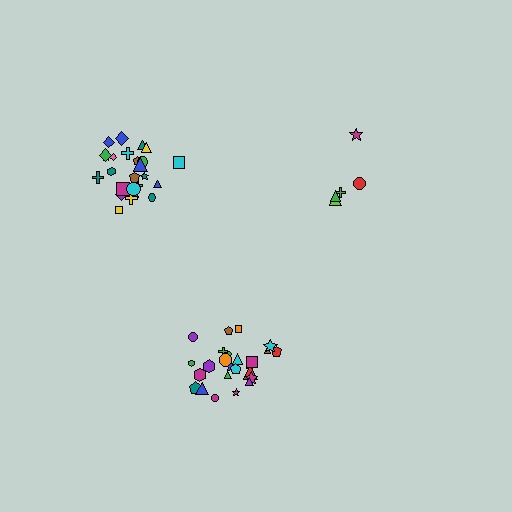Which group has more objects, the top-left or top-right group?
The top-left group.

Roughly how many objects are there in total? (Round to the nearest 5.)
Roughly 55 objects in total.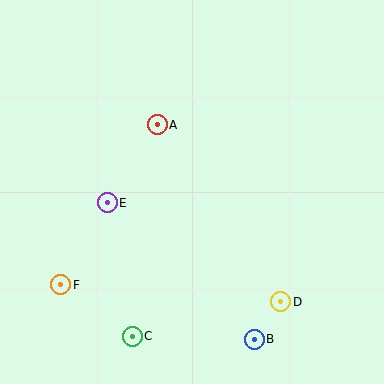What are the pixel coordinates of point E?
Point E is at (107, 203).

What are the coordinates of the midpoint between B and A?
The midpoint between B and A is at (206, 232).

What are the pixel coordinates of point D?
Point D is at (281, 302).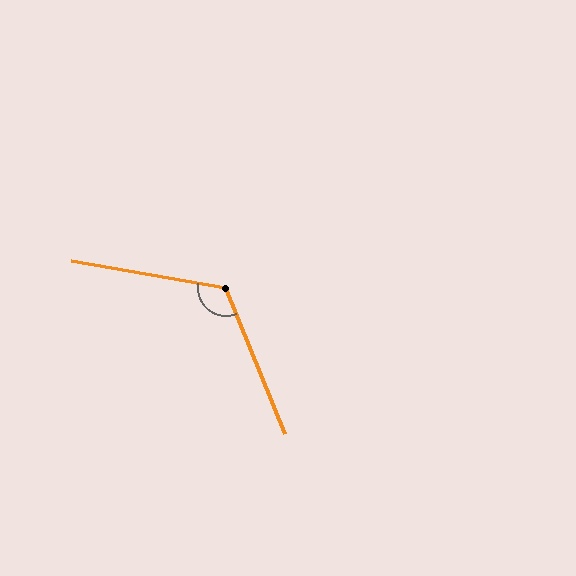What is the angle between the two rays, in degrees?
Approximately 122 degrees.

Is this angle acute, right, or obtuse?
It is obtuse.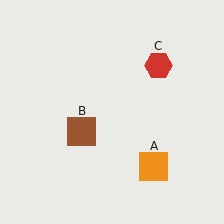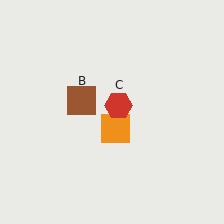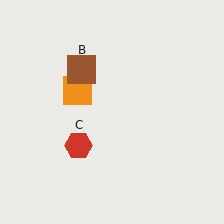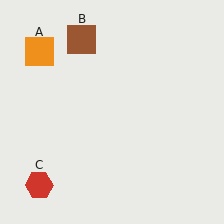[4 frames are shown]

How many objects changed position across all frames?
3 objects changed position: orange square (object A), brown square (object B), red hexagon (object C).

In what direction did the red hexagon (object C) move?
The red hexagon (object C) moved down and to the left.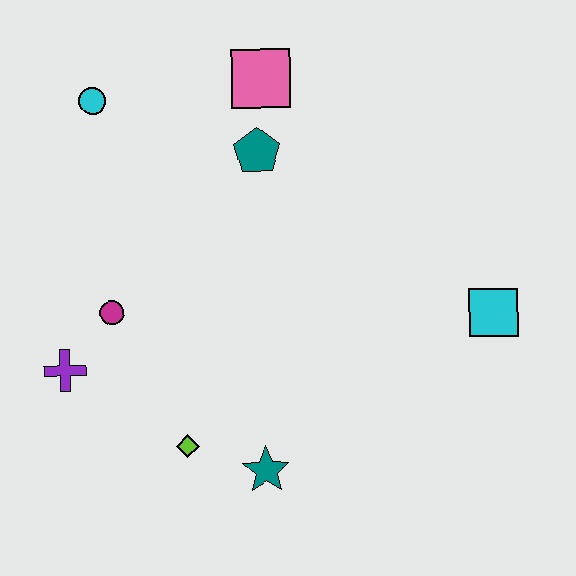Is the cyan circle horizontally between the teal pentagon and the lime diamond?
No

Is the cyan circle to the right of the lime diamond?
No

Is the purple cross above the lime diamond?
Yes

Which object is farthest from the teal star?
The cyan circle is farthest from the teal star.